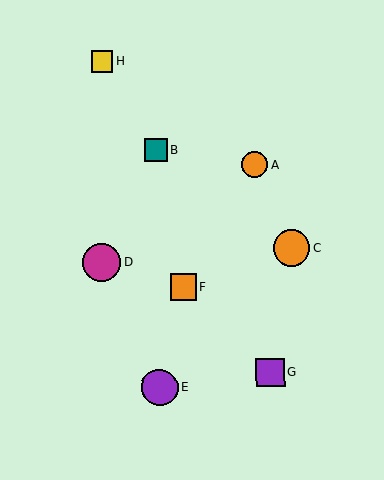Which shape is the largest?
The magenta circle (labeled D) is the largest.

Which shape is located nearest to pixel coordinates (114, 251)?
The magenta circle (labeled D) at (102, 263) is nearest to that location.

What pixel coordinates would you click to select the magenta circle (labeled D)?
Click at (102, 263) to select the magenta circle D.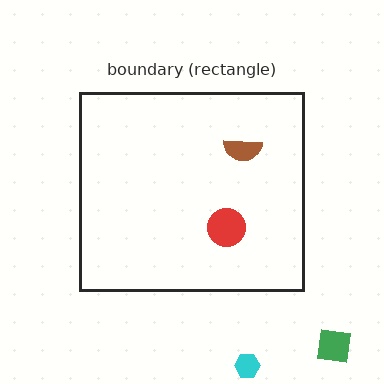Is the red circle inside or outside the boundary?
Inside.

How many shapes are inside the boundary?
2 inside, 2 outside.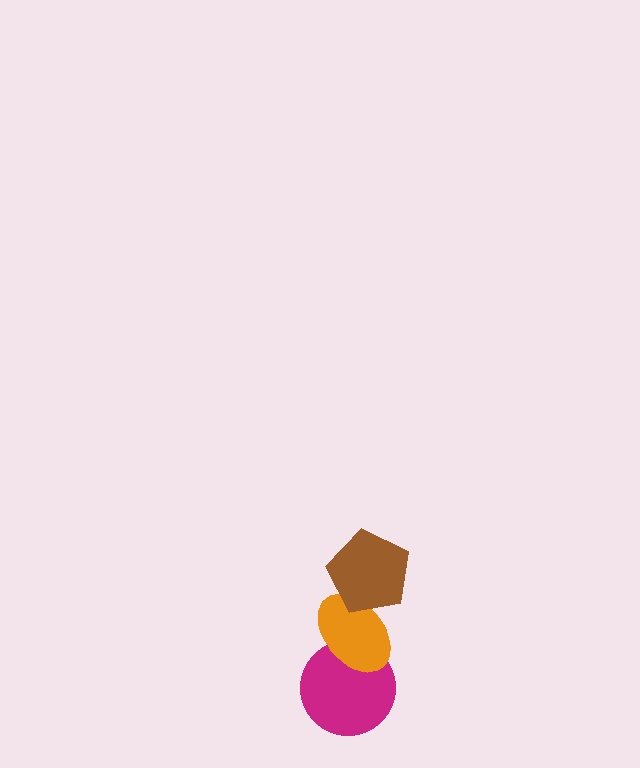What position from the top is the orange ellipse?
The orange ellipse is 2nd from the top.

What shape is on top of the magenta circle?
The orange ellipse is on top of the magenta circle.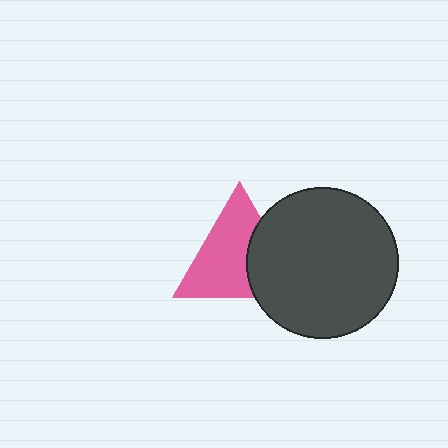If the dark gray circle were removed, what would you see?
You would see the complete pink triangle.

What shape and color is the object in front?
The object in front is a dark gray circle.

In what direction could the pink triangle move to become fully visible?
The pink triangle could move left. That would shift it out from behind the dark gray circle entirely.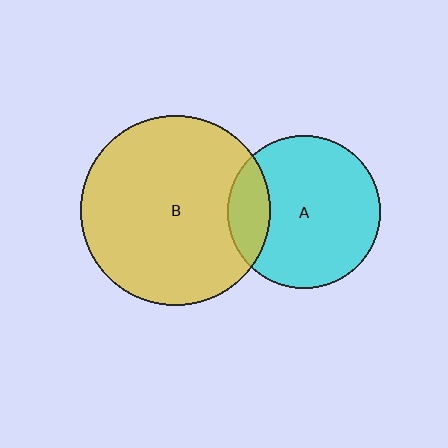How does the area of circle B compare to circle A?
Approximately 1.5 times.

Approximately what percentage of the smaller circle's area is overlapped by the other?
Approximately 20%.